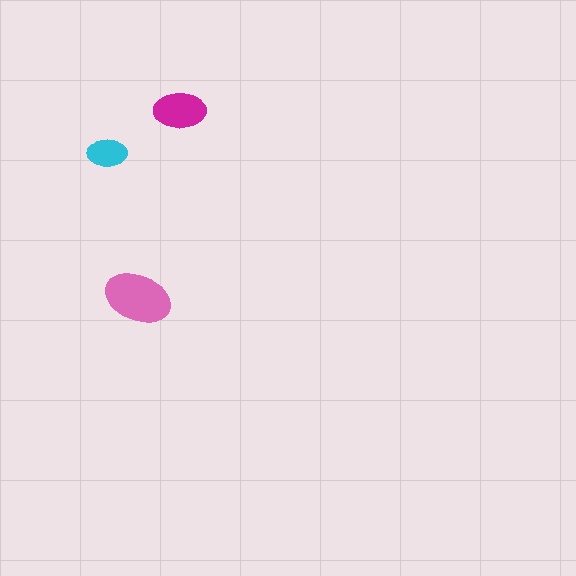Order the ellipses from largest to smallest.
the pink one, the magenta one, the cyan one.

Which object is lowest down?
The pink ellipse is bottommost.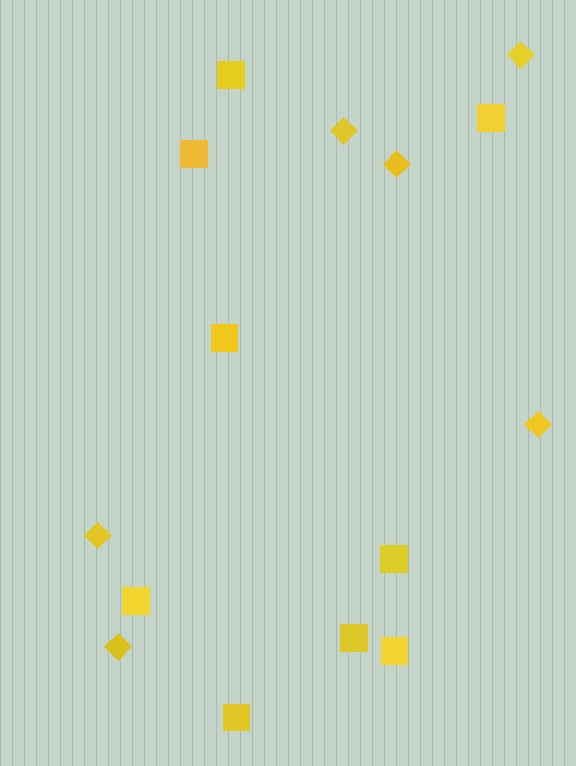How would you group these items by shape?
There are 2 groups: one group of squares (9) and one group of diamonds (6).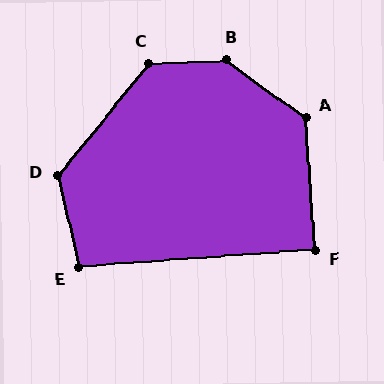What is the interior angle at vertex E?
Approximately 99 degrees (obtuse).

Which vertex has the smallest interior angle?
F, at approximately 90 degrees.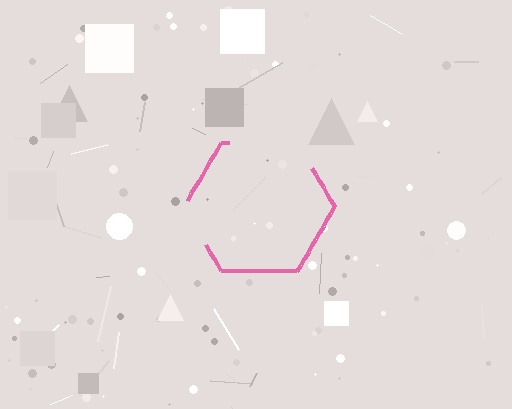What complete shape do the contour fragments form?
The contour fragments form a hexagon.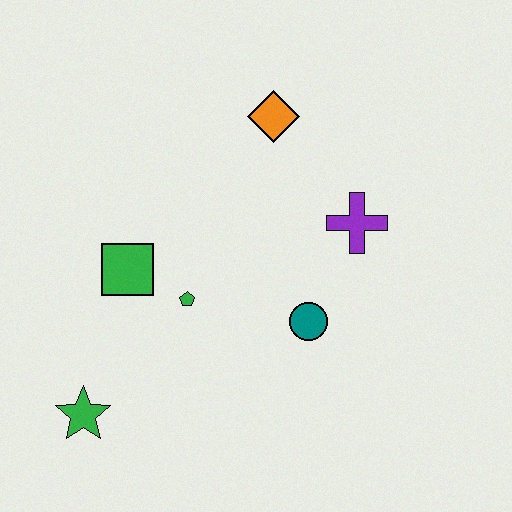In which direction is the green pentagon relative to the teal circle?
The green pentagon is to the left of the teal circle.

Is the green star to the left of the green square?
Yes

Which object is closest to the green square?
The green pentagon is closest to the green square.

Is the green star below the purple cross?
Yes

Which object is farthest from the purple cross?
The green star is farthest from the purple cross.